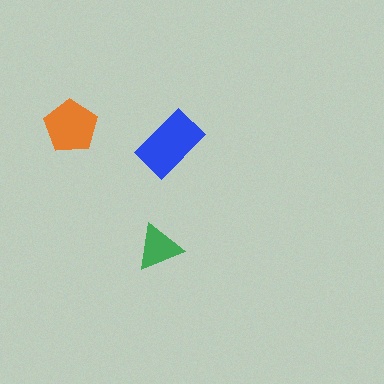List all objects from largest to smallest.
The blue rectangle, the orange pentagon, the green triangle.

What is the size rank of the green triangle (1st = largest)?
3rd.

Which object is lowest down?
The green triangle is bottommost.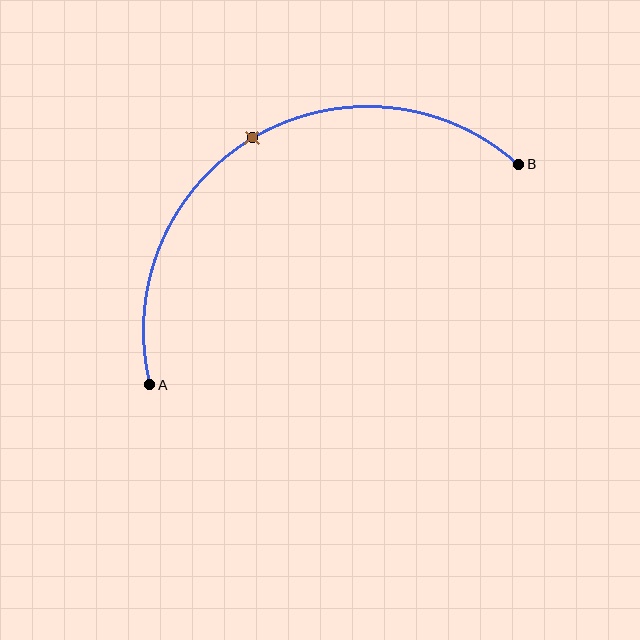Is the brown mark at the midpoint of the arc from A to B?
Yes. The brown mark lies on the arc at equal arc-length from both A and B — it is the arc midpoint.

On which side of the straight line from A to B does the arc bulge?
The arc bulges above the straight line connecting A and B.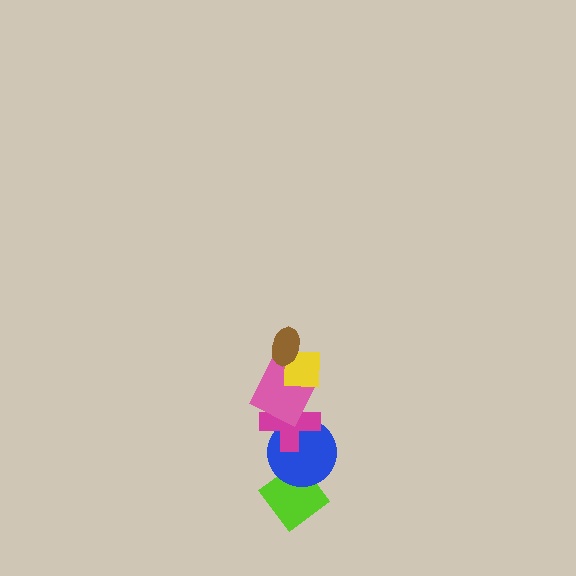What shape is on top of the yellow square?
The brown ellipse is on top of the yellow square.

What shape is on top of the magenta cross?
The pink square is on top of the magenta cross.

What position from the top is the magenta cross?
The magenta cross is 4th from the top.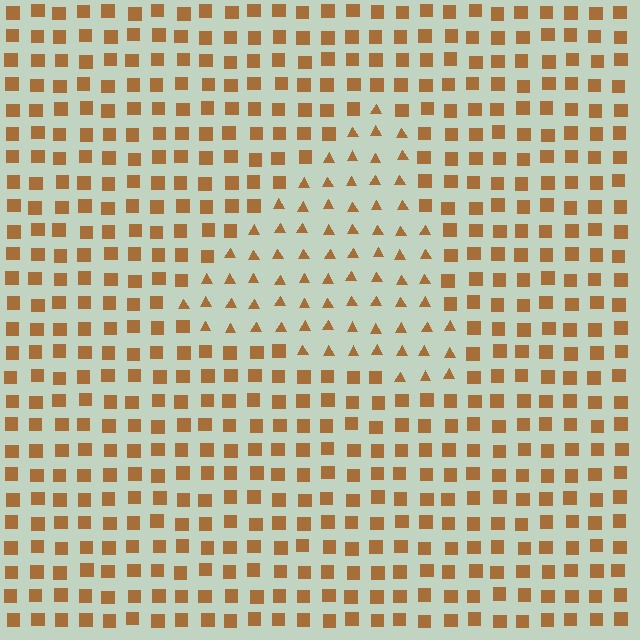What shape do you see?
I see a triangle.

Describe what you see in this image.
The image is filled with small brown elements arranged in a uniform grid. A triangle-shaped region contains triangles, while the surrounding area contains squares. The boundary is defined purely by the change in element shape.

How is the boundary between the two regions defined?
The boundary is defined by a change in element shape: triangles inside vs. squares outside. All elements share the same color and spacing.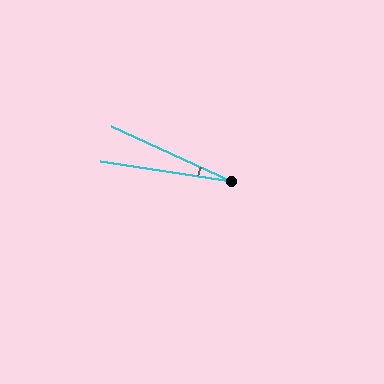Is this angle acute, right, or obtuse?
It is acute.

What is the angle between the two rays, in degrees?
Approximately 16 degrees.